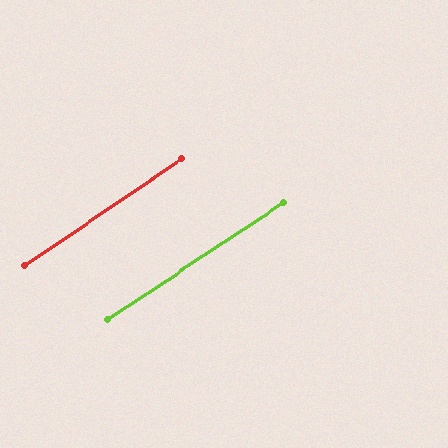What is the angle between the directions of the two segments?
Approximately 1 degree.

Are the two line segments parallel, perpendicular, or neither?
Parallel — their directions differ by only 0.9°.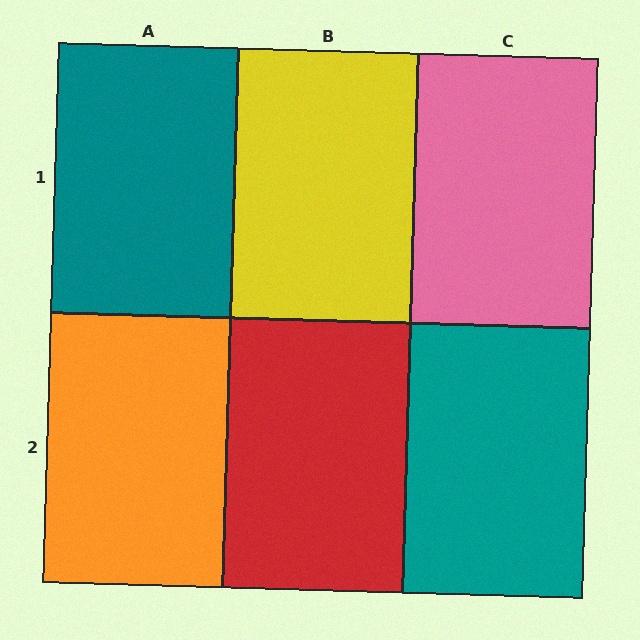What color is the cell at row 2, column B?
Red.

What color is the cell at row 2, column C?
Teal.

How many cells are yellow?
1 cell is yellow.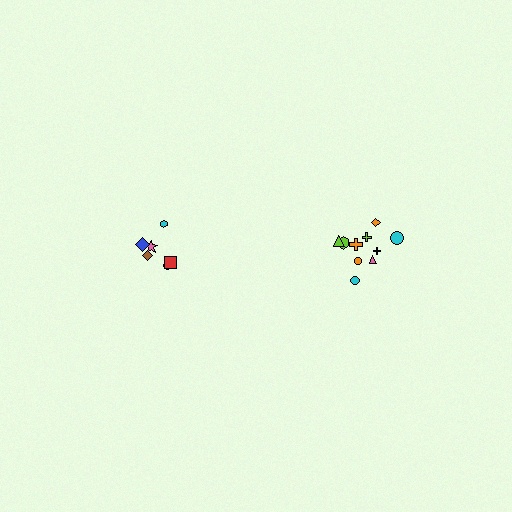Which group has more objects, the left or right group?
The right group.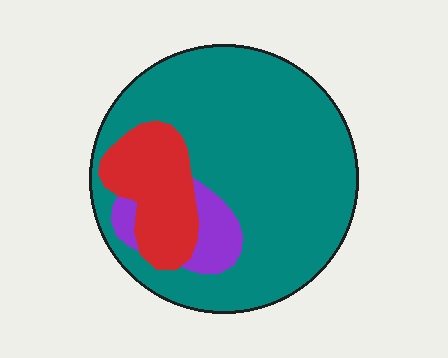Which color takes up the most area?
Teal, at roughly 75%.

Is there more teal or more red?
Teal.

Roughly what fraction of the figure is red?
Red covers around 15% of the figure.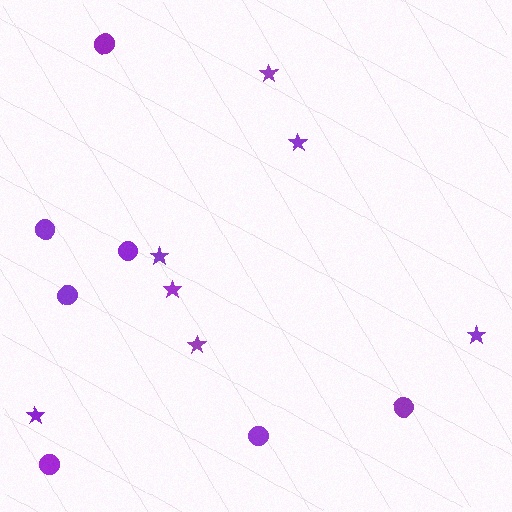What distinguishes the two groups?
There are 2 groups: one group of circles (7) and one group of stars (7).